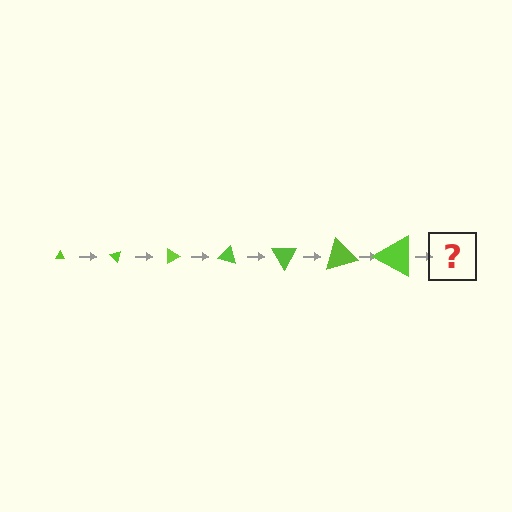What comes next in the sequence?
The next element should be a triangle, larger than the previous one and rotated 315 degrees from the start.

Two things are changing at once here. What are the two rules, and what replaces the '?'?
The two rules are that the triangle grows larger each step and it rotates 45 degrees each step. The '?' should be a triangle, larger than the previous one and rotated 315 degrees from the start.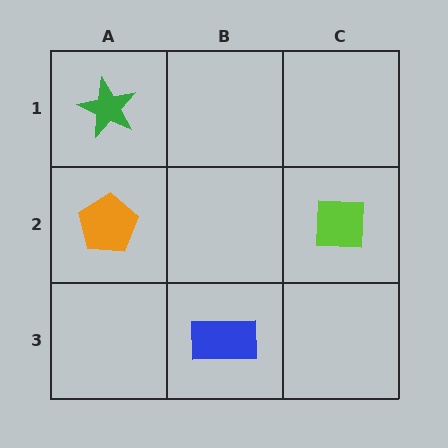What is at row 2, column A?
An orange pentagon.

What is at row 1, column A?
A green star.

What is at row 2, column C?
A lime square.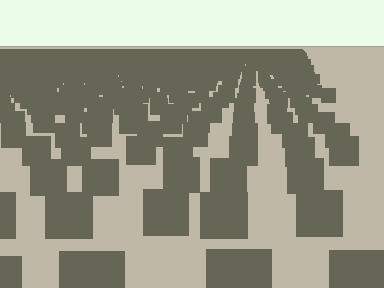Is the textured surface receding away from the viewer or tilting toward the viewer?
The surface is receding away from the viewer. Texture elements get smaller and denser toward the top.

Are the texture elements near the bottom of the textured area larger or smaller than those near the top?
Larger. Near the bottom, elements are closer to the viewer and appear at a bigger on-screen size.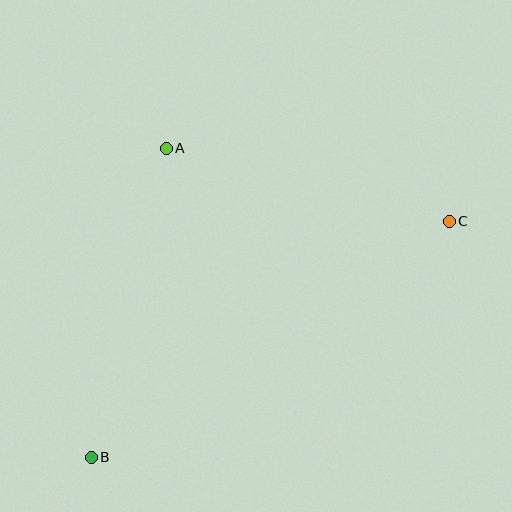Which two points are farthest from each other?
Points B and C are farthest from each other.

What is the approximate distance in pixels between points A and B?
The distance between A and B is approximately 318 pixels.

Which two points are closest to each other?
Points A and C are closest to each other.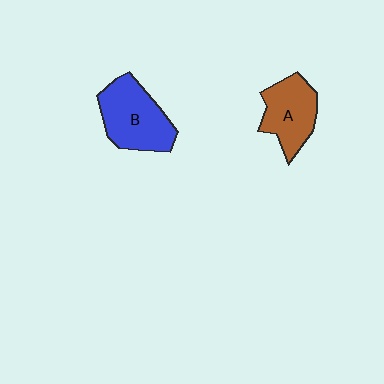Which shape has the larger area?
Shape B (blue).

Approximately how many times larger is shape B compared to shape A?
Approximately 1.2 times.